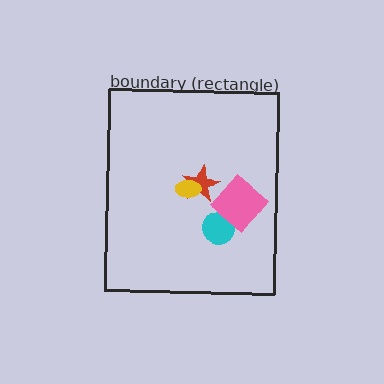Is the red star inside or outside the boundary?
Inside.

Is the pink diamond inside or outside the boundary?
Inside.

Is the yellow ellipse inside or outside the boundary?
Inside.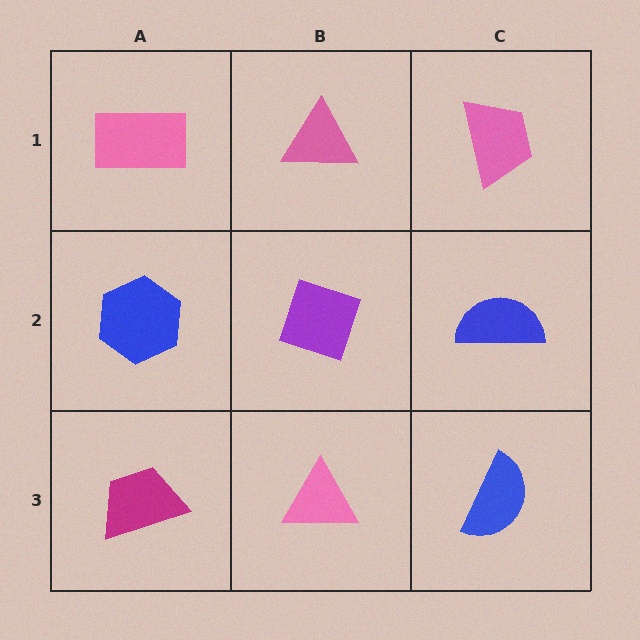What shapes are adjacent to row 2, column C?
A pink trapezoid (row 1, column C), a blue semicircle (row 3, column C), a purple diamond (row 2, column B).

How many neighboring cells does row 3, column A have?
2.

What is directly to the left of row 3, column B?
A magenta trapezoid.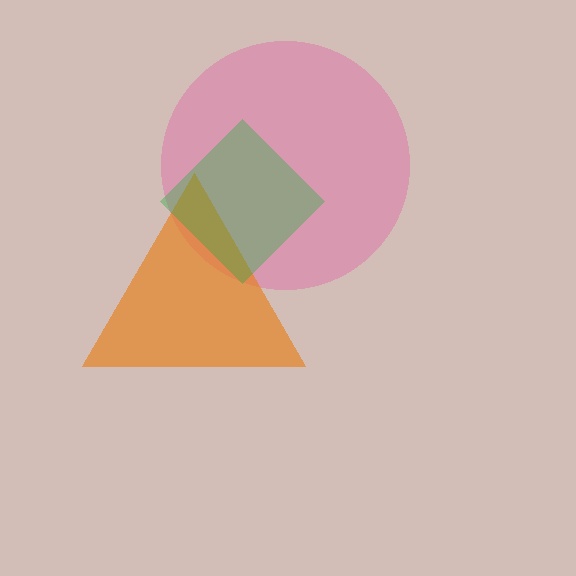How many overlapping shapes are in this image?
There are 3 overlapping shapes in the image.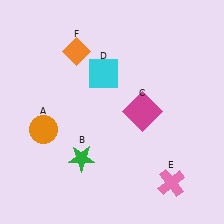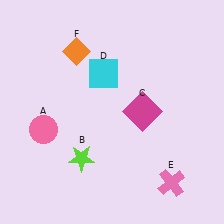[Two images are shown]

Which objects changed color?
A changed from orange to pink. B changed from green to lime.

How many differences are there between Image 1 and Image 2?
There are 2 differences between the two images.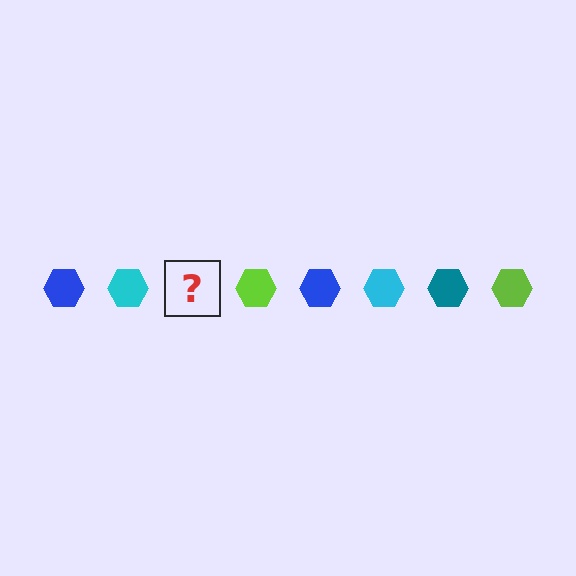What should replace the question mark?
The question mark should be replaced with a teal hexagon.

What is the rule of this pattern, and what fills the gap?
The rule is that the pattern cycles through blue, cyan, teal, lime hexagons. The gap should be filled with a teal hexagon.